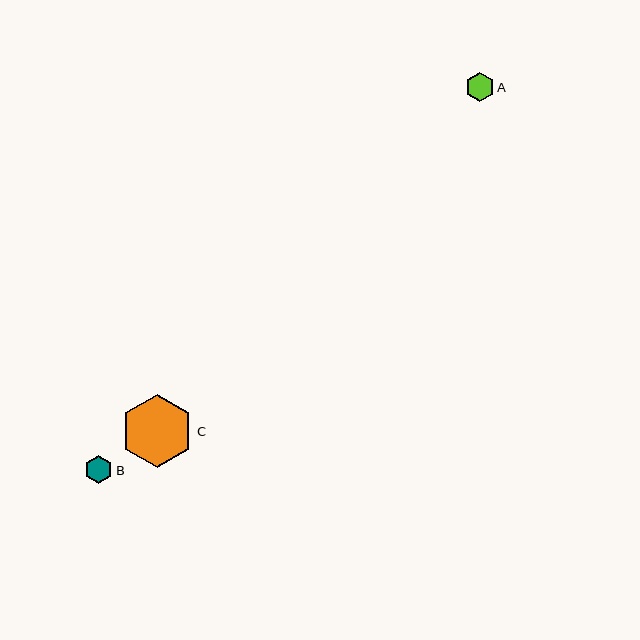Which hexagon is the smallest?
Hexagon B is the smallest with a size of approximately 28 pixels.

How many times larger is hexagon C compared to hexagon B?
Hexagon C is approximately 2.6 times the size of hexagon B.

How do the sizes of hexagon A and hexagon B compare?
Hexagon A and hexagon B are approximately the same size.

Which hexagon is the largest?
Hexagon C is the largest with a size of approximately 73 pixels.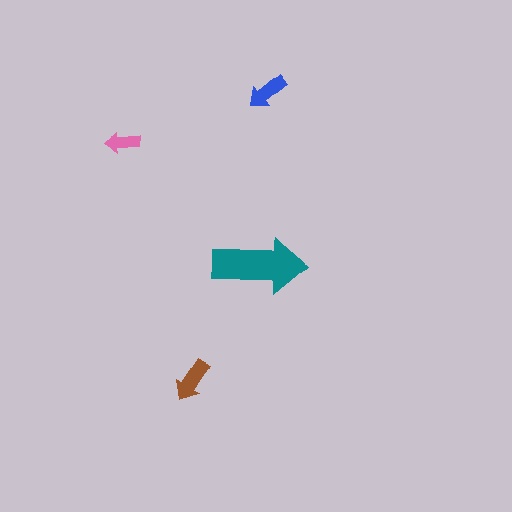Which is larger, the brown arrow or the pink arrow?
The brown one.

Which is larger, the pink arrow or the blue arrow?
The blue one.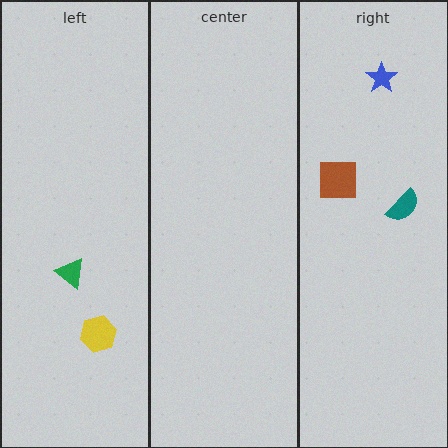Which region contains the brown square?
The right region.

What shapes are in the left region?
The green triangle, the yellow hexagon.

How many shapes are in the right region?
3.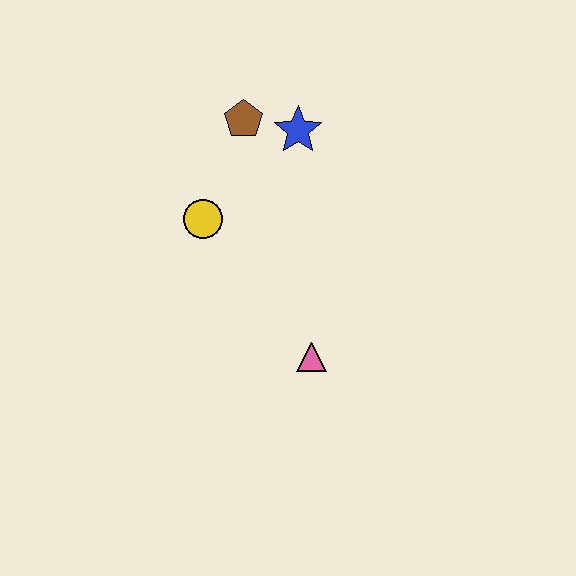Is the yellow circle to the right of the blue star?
No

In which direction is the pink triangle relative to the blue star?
The pink triangle is below the blue star.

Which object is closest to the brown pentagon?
The blue star is closest to the brown pentagon.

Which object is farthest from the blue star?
The pink triangle is farthest from the blue star.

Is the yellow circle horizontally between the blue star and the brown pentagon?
No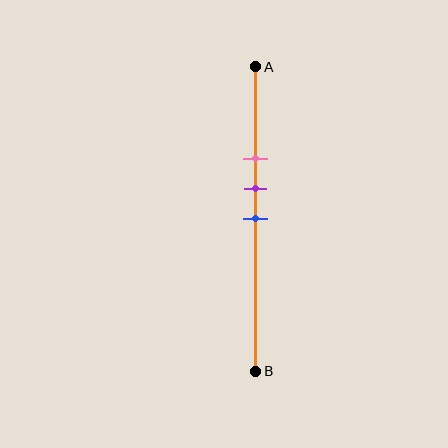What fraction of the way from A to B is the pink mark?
The pink mark is approximately 30% (0.3) of the way from A to B.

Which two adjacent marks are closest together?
The purple and blue marks are the closest adjacent pair.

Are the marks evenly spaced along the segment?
Yes, the marks are approximately evenly spaced.